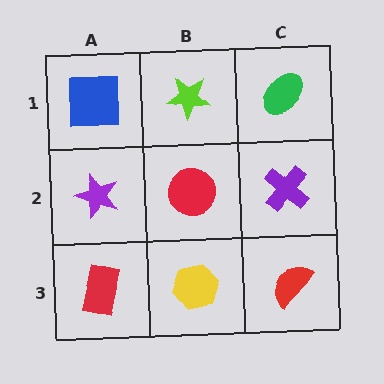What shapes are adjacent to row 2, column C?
A green ellipse (row 1, column C), a red semicircle (row 3, column C), a red circle (row 2, column B).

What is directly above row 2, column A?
A blue square.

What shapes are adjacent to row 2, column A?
A blue square (row 1, column A), a red rectangle (row 3, column A), a red circle (row 2, column B).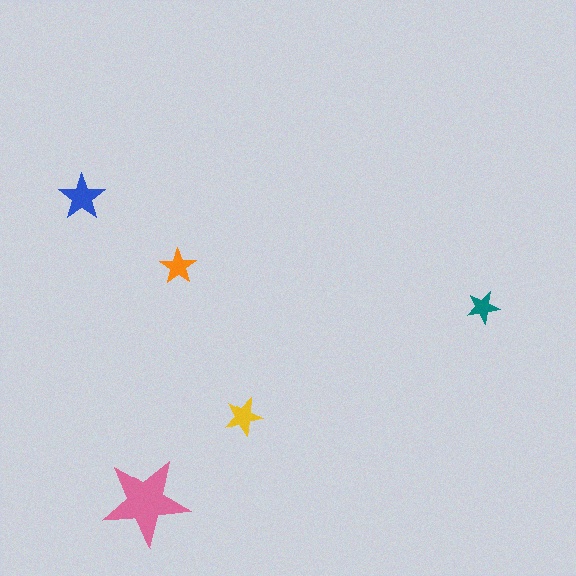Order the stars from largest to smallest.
the pink one, the blue one, the yellow one, the orange one, the teal one.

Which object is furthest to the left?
The blue star is leftmost.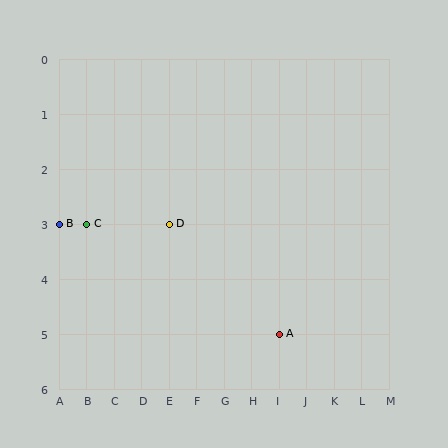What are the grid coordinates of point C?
Point C is at grid coordinates (B, 3).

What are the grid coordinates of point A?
Point A is at grid coordinates (I, 5).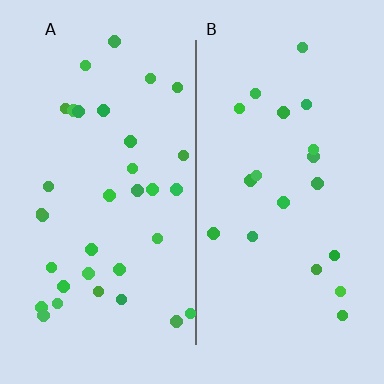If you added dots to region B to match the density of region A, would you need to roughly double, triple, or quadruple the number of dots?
Approximately double.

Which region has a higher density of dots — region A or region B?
A (the left).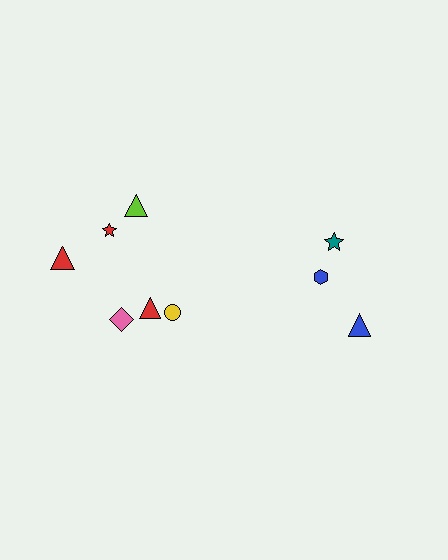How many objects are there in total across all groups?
There are 9 objects.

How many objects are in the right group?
There are 3 objects.